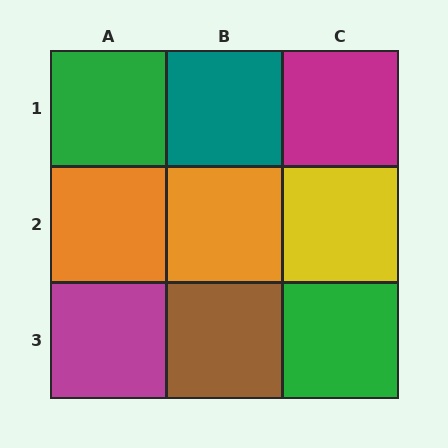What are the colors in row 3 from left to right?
Magenta, brown, green.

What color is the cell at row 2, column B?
Orange.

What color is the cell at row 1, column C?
Magenta.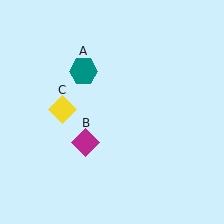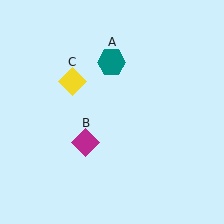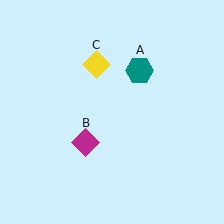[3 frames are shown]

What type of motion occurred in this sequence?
The teal hexagon (object A), yellow diamond (object C) rotated clockwise around the center of the scene.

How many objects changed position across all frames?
2 objects changed position: teal hexagon (object A), yellow diamond (object C).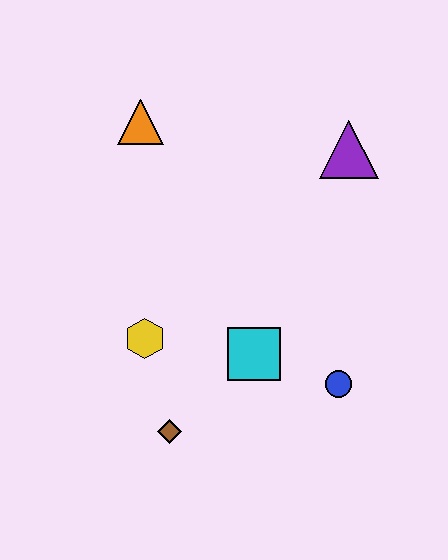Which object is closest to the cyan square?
The blue circle is closest to the cyan square.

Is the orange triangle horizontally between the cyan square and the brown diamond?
No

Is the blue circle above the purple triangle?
No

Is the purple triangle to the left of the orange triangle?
No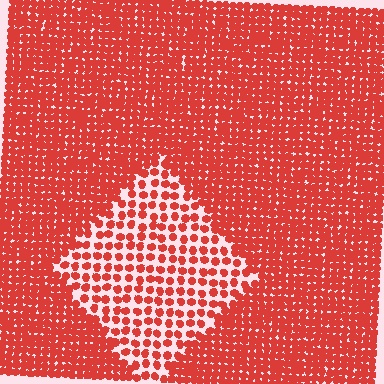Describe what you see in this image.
The image contains small red elements arranged at two different densities. A diamond-shaped region is visible where the elements are less densely packed than the surrounding area.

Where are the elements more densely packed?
The elements are more densely packed outside the diamond boundary.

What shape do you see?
I see a diamond.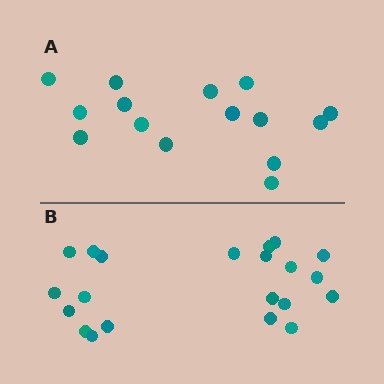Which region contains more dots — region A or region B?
Region B (the bottom region) has more dots.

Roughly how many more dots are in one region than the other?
Region B has about 6 more dots than region A.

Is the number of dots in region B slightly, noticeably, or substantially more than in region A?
Region B has noticeably more, but not dramatically so. The ratio is roughly 1.4 to 1.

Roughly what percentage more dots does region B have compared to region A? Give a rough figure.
About 40% more.